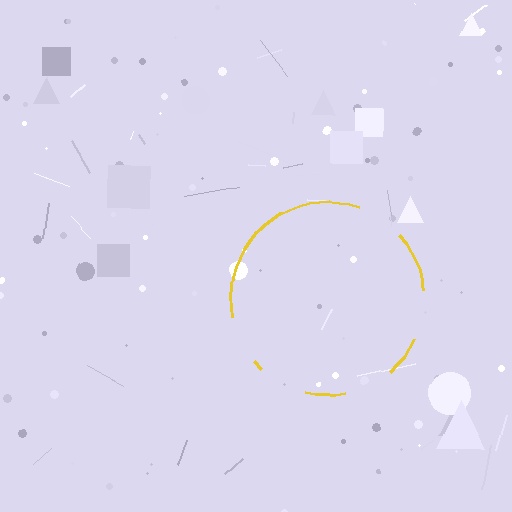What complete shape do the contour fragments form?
The contour fragments form a circle.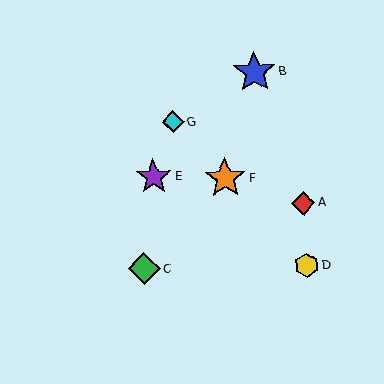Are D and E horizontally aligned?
No, D is at y≈265 and E is at y≈176.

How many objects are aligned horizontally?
2 objects (C, D) are aligned horizontally.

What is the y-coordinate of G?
Object G is at y≈122.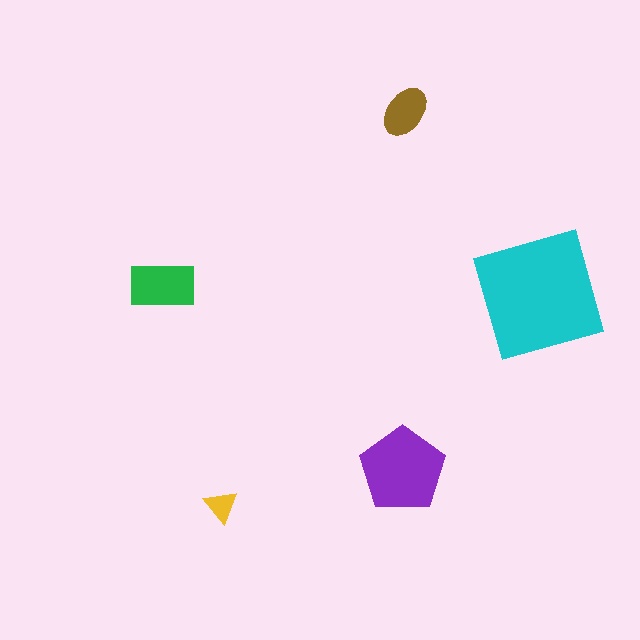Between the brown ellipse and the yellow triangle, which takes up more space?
The brown ellipse.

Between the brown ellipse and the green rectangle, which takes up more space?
The green rectangle.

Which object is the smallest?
The yellow triangle.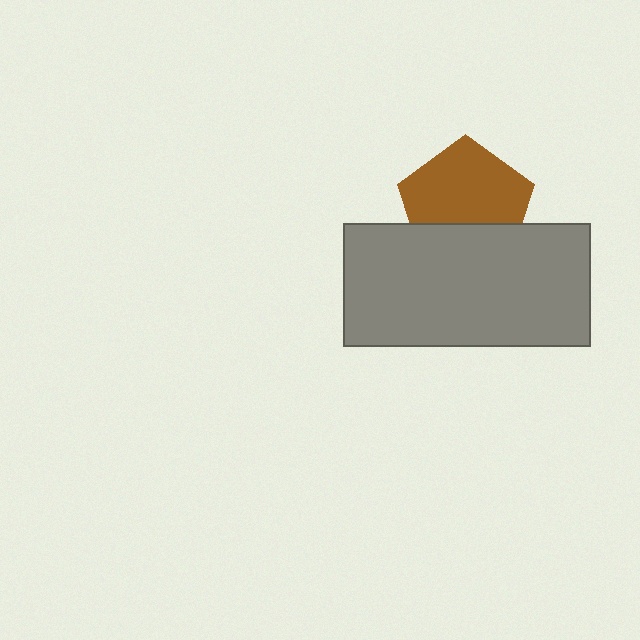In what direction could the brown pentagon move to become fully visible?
The brown pentagon could move up. That would shift it out from behind the gray rectangle entirely.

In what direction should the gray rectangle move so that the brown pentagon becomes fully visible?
The gray rectangle should move down. That is the shortest direction to clear the overlap and leave the brown pentagon fully visible.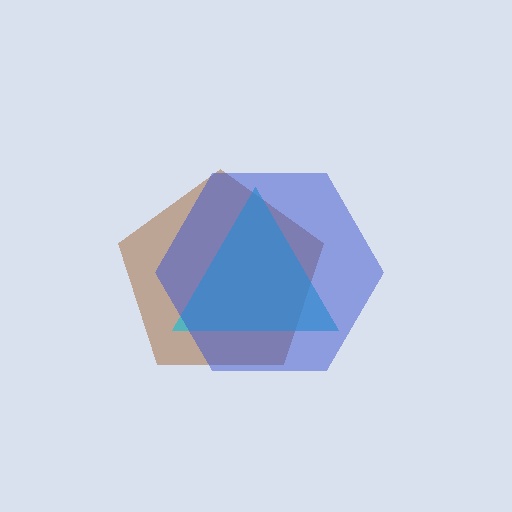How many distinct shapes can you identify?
There are 3 distinct shapes: a brown pentagon, a cyan triangle, a blue hexagon.